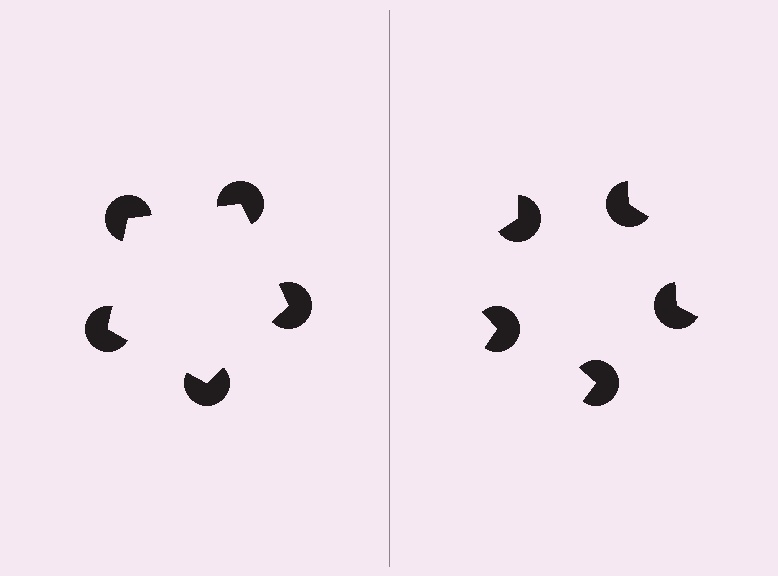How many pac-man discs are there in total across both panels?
10 — 5 on each side.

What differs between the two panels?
The pac-man discs are positioned identically on both sides; only the wedge orientations differ. On the left they align to a pentagon; on the right they are misaligned.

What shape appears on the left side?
An illusory pentagon.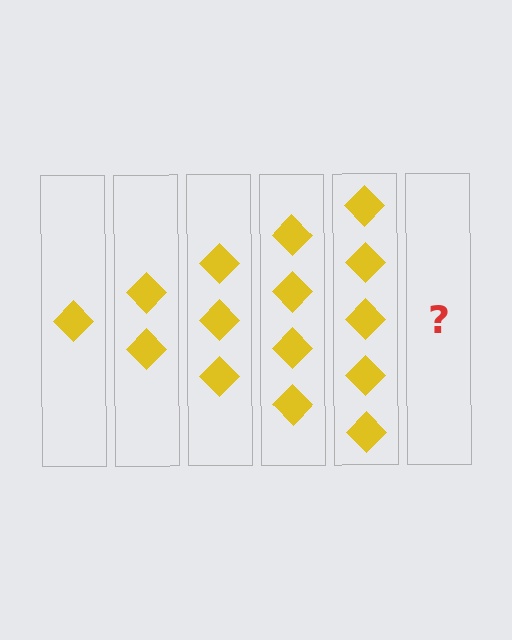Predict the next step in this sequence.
The next step is 6 diamonds.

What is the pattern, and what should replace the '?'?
The pattern is that each step adds one more diamond. The '?' should be 6 diamonds.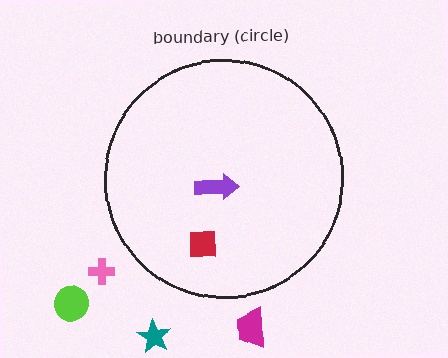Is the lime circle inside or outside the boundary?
Outside.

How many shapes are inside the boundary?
2 inside, 4 outside.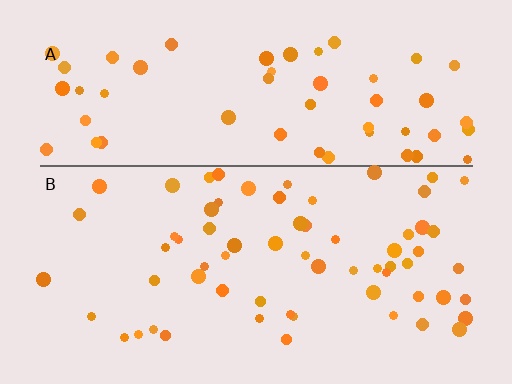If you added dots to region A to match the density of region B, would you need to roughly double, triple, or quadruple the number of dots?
Approximately double.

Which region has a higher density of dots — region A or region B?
B (the bottom).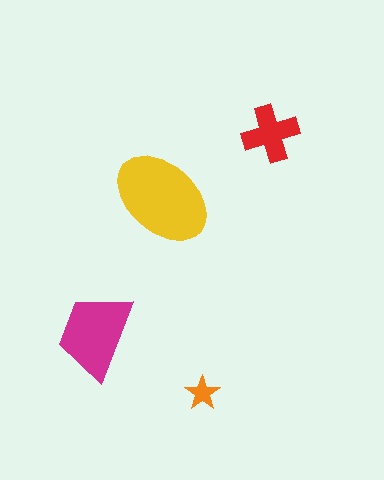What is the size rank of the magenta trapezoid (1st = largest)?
2nd.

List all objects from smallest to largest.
The orange star, the red cross, the magenta trapezoid, the yellow ellipse.